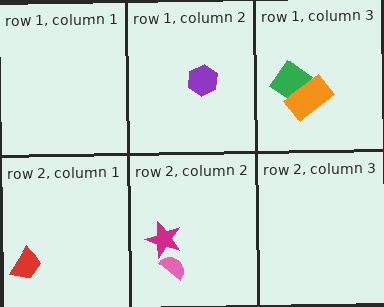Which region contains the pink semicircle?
The row 2, column 2 region.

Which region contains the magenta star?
The row 2, column 2 region.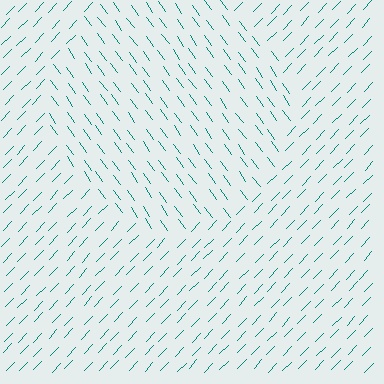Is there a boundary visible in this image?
Yes, there is a texture boundary formed by a change in line orientation.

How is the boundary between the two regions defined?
The boundary is defined purely by a change in line orientation (approximately 80 degrees difference). All lines are the same color and thickness.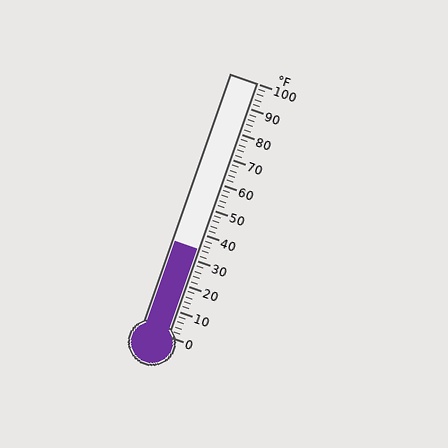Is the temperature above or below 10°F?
The temperature is above 10°F.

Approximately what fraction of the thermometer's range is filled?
The thermometer is filled to approximately 35% of its range.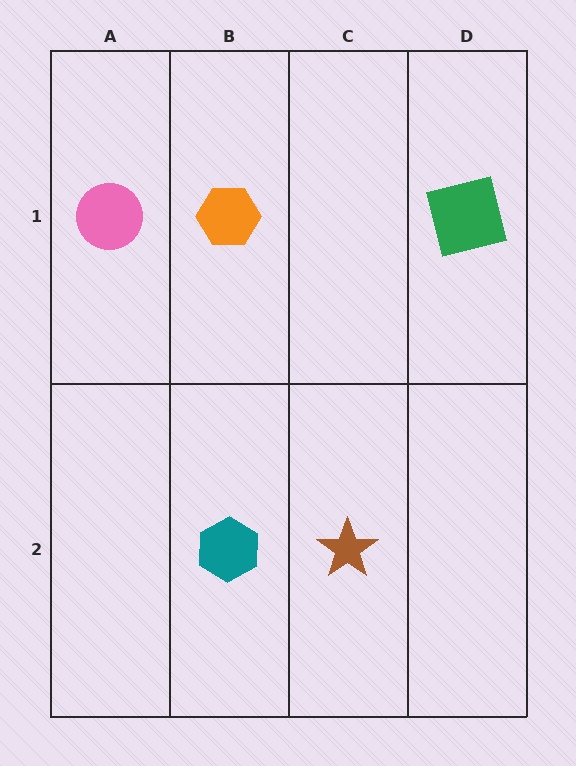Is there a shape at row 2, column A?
No, that cell is empty.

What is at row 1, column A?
A pink circle.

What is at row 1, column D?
A green square.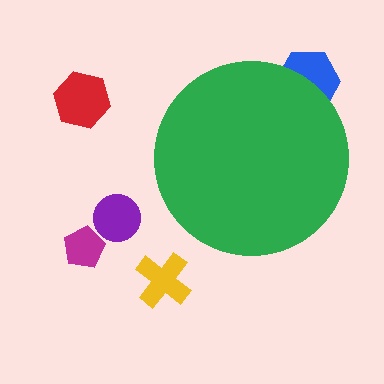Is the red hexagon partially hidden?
No, the red hexagon is fully visible.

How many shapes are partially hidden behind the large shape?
1 shape is partially hidden.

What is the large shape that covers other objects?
A green circle.